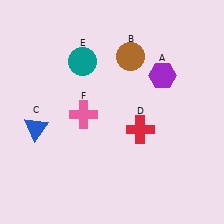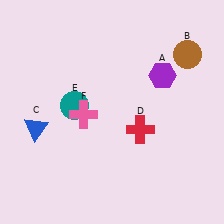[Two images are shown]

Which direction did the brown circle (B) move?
The brown circle (B) moved right.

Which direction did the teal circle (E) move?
The teal circle (E) moved down.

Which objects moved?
The objects that moved are: the brown circle (B), the teal circle (E).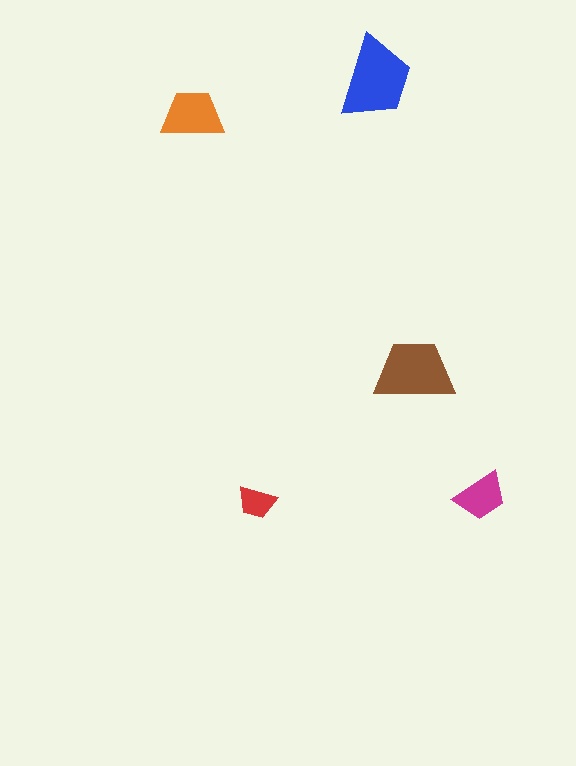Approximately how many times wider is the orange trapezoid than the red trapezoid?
About 1.5 times wider.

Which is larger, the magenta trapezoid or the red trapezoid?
The magenta one.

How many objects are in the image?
There are 5 objects in the image.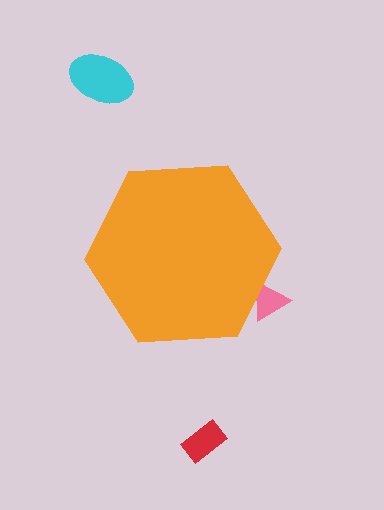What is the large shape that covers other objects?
An orange hexagon.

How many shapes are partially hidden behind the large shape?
1 shape is partially hidden.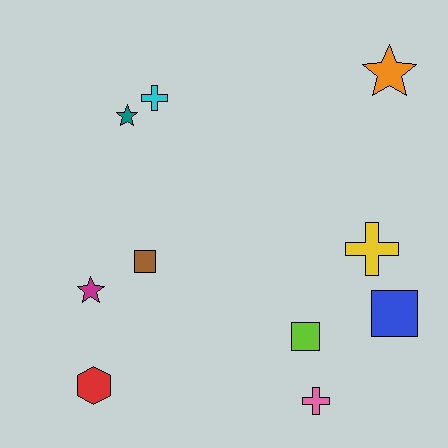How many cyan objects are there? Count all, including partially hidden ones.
There is 1 cyan object.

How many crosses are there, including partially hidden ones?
There are 3 crosses.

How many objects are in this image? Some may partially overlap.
There are 10 objects.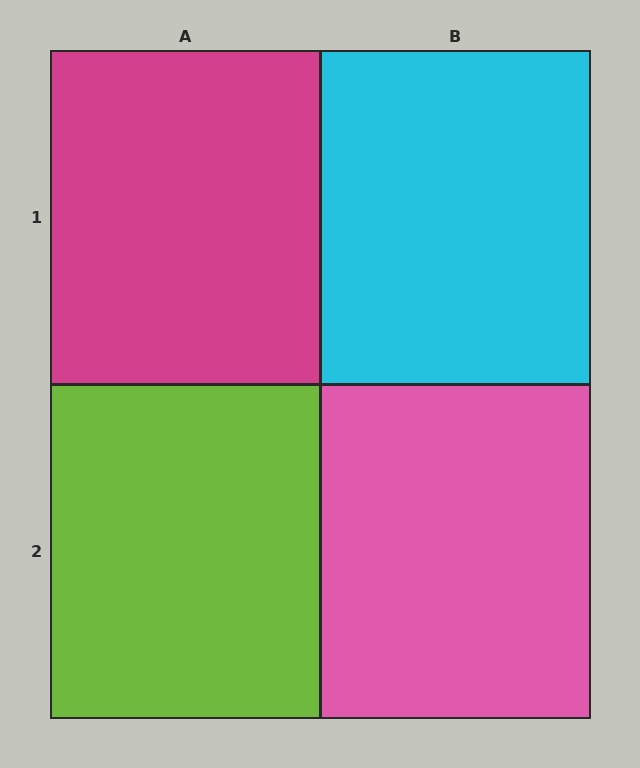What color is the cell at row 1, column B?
Cyan.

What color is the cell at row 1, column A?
Magenta.